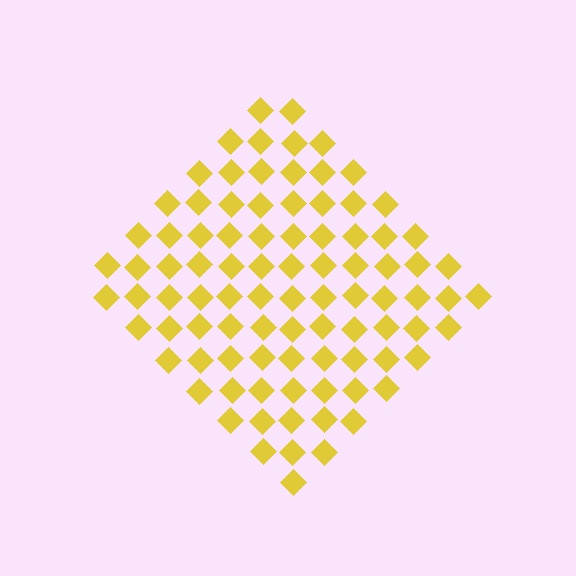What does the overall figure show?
The overall figure shows a diamond.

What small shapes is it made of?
It is made of small diamonds.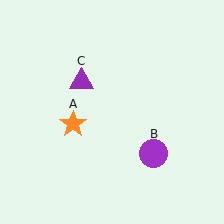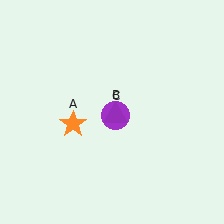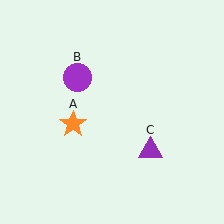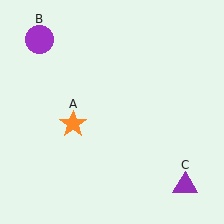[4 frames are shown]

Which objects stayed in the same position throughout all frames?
Orange star (object A) remained stationary.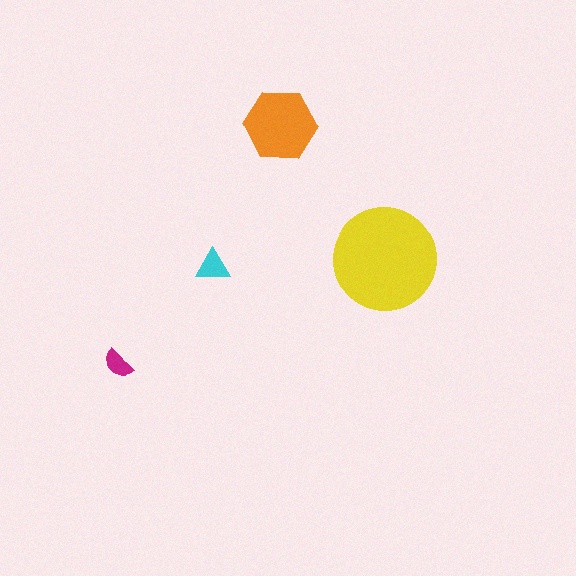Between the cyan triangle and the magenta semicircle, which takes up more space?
The cyan triangle.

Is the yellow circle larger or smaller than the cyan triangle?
Larger.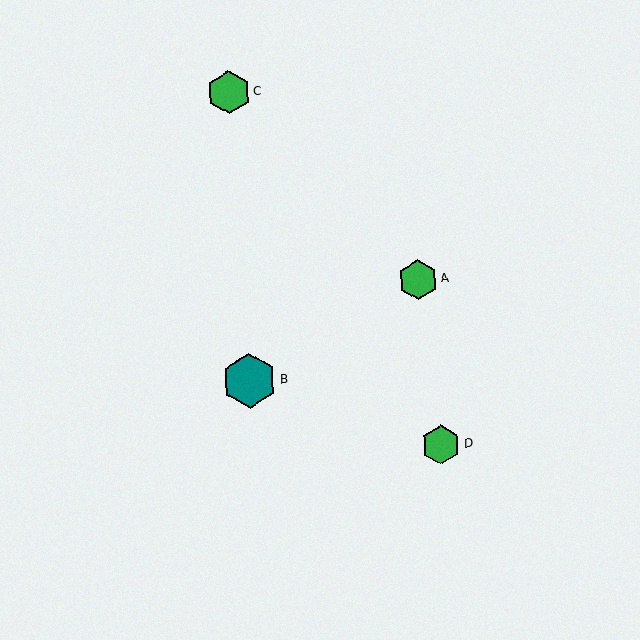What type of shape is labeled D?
Shape D is a green hexagon.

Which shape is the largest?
The teal hexagon (labeled B) is the largest.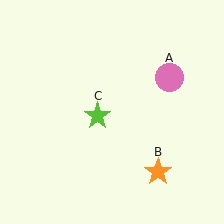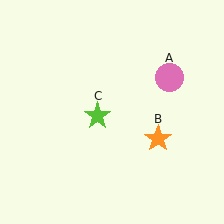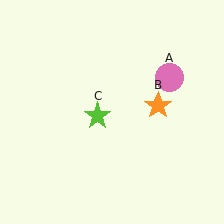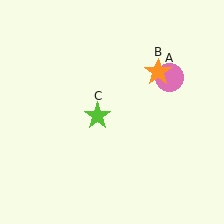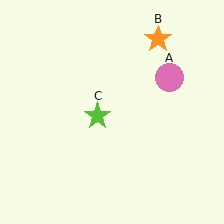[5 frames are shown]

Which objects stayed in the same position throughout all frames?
Pink circle (object A) and lime star (object C) remained stationary.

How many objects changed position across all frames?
1 object changed position: orange star (object B).